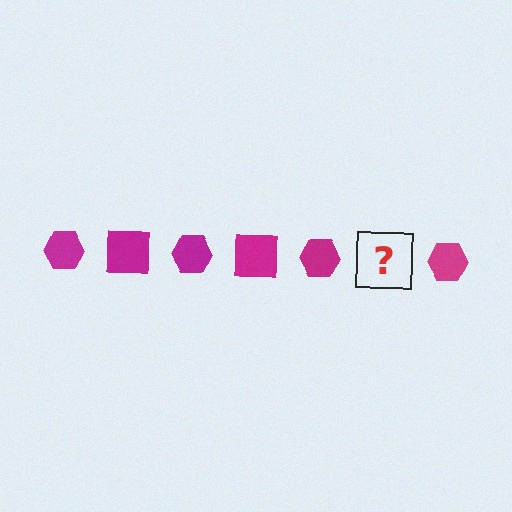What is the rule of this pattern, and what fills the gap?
The rule is that the pattern cycles through hexagon, square shapes in magenta. The gap should be filled with a magenta square.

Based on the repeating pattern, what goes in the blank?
The blank should be a magenta square.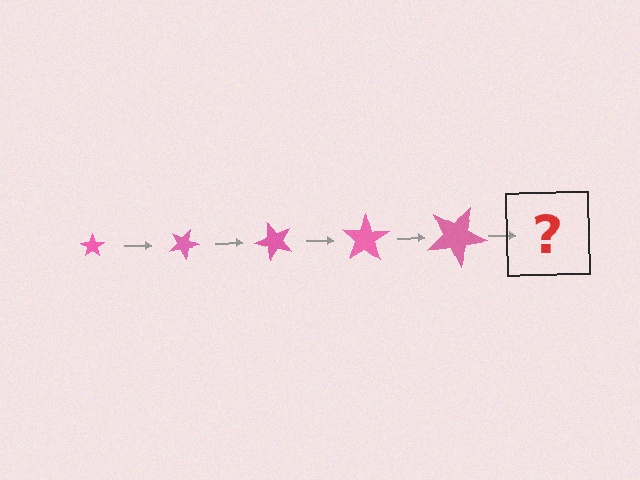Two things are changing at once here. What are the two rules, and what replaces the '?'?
The two rules are that the star grows larger each step and it rotates 25 degrees each step. The '?' should be a star, larger than the previous one and rotated 125 degrees from the start.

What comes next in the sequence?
The next element should be a star, larger than the previous one and rotated 125 degrees from the start.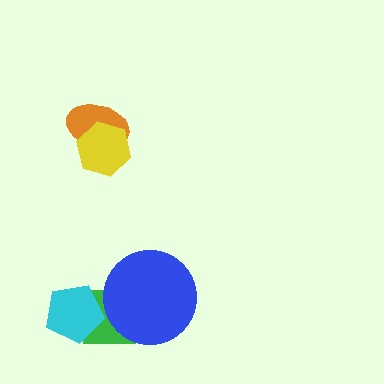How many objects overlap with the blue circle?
1 object overlaps with the blue circle.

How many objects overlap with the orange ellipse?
1 object overlaps with the orange ellipse.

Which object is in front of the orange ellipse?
The yellow hexagon is in front of the orange ellipse.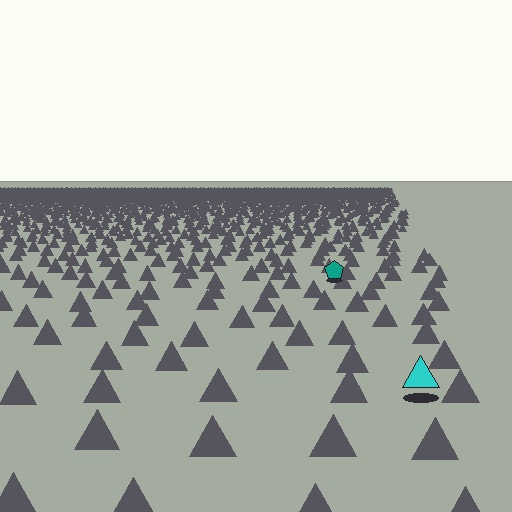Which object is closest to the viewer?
The cyan triangle is closest. The texture marks near it are larger and more spread out.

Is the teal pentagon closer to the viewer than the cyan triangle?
No. The cyan triangle is closer — you can tell from the texture gradient: the ground texture is coarser near it.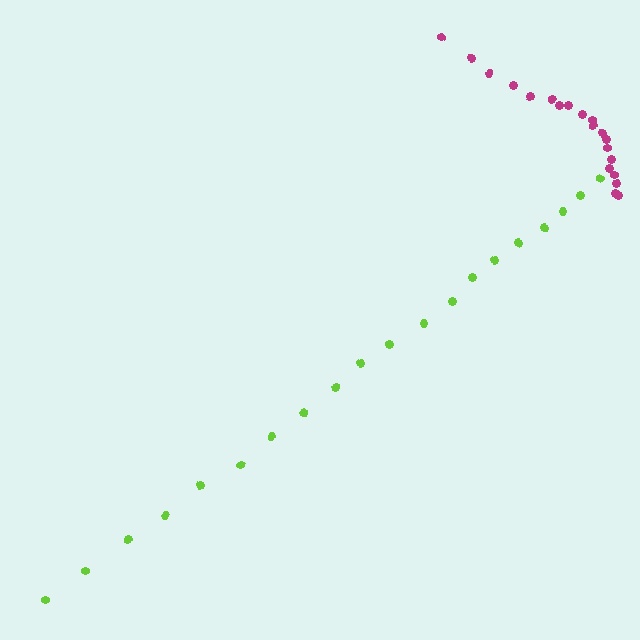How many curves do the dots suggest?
There are 2 distinct paths.